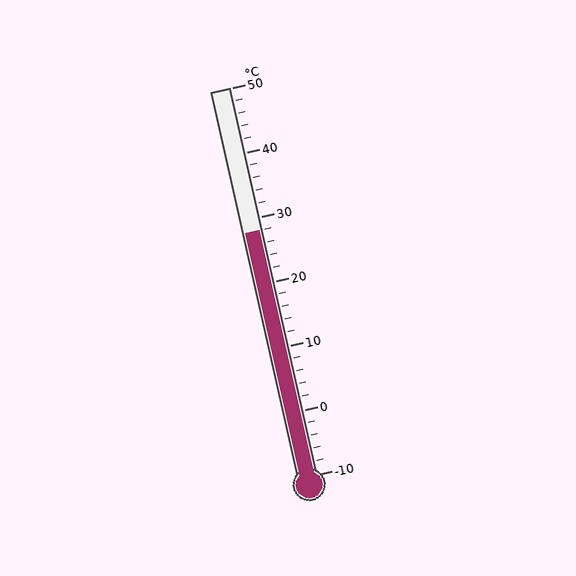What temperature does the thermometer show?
The thermometer shows approximately 28°C.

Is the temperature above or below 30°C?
The temperature is below 30°C.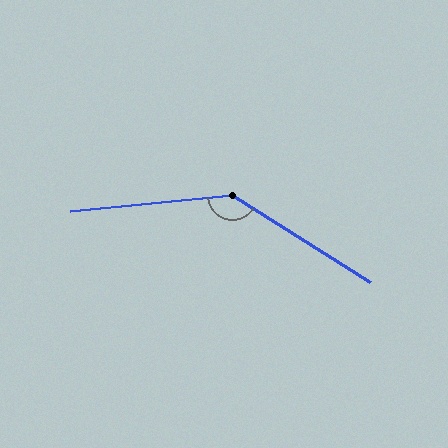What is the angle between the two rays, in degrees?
Approximately 142 degrees.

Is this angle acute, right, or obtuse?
It is obtuse.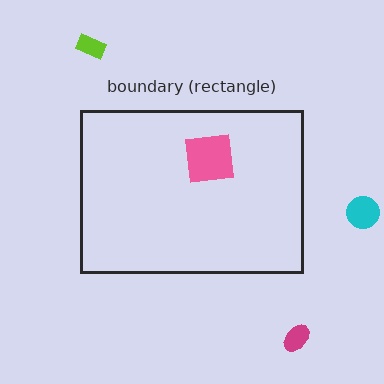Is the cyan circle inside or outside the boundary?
Outside.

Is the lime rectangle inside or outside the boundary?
Outside.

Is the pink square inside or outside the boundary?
Inside.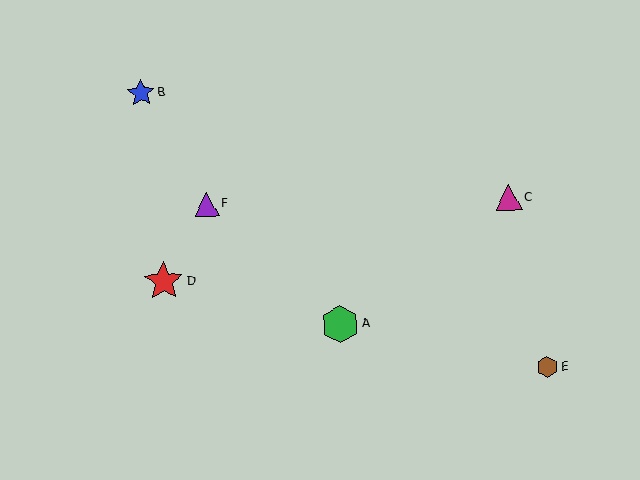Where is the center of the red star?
The center of the red star is at (164, 282).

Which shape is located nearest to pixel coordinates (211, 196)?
The purple triangle (labeled F) at (207, 204) is nearest to that location.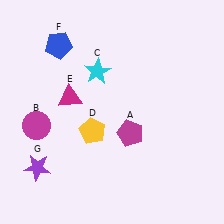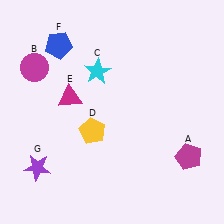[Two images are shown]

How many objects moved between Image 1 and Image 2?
2 objects moved between the two images.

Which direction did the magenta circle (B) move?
The magenta circle (B) moved up.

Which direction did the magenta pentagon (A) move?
The magenta pentagon (A) moved right.